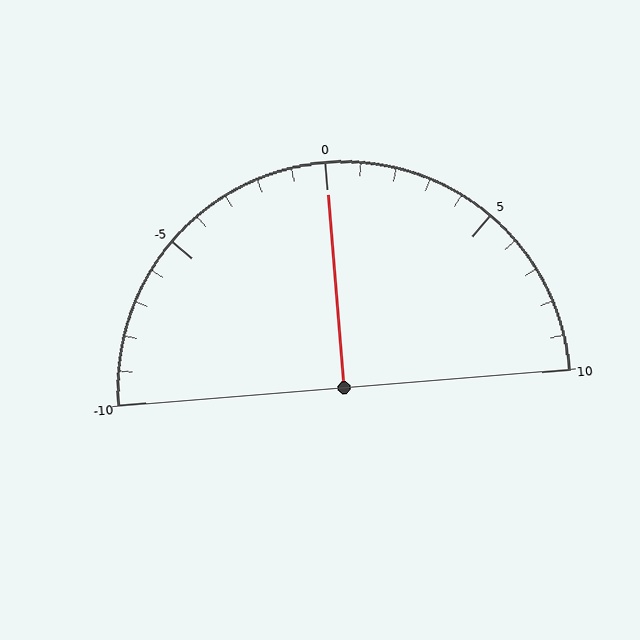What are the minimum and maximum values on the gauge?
The gauge ranges from -10 to 10.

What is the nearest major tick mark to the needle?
The nearest major tick mark is 0.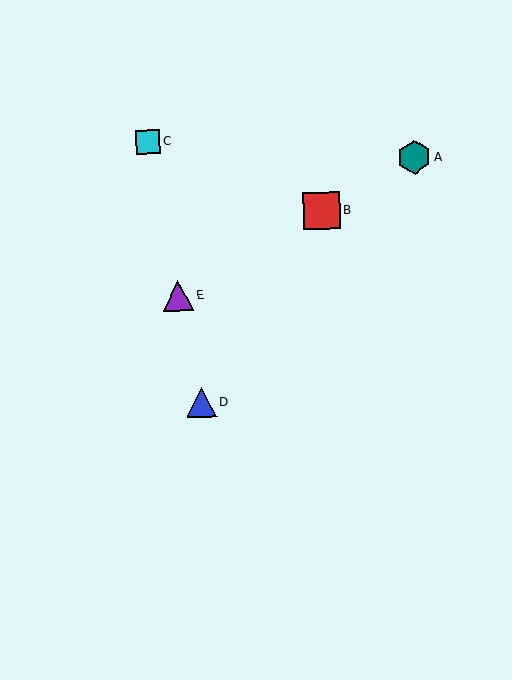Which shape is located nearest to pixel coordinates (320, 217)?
The red square (labeled B) at (321, 211) is nearest to that location.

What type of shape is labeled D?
Shape D is a blue triangle.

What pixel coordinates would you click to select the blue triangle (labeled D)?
Click at (201, 403) to select the blue triangle D.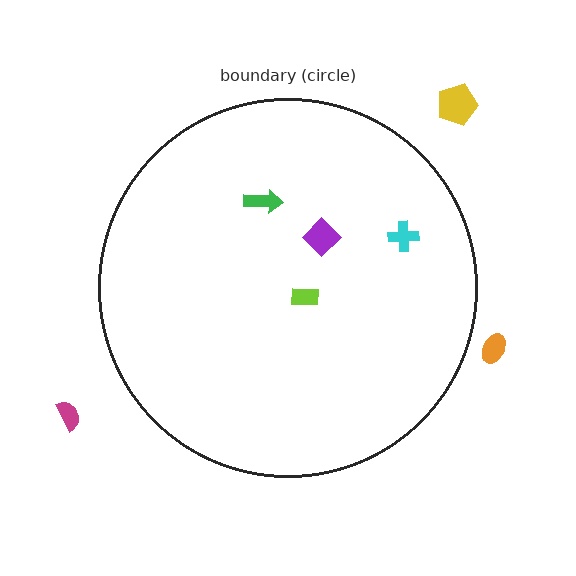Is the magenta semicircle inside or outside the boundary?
Outside.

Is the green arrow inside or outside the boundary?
Inside.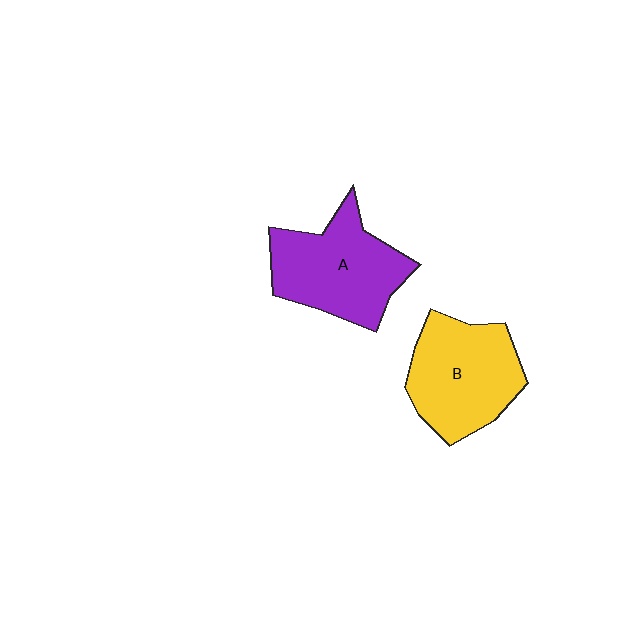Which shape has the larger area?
Shape A (purple).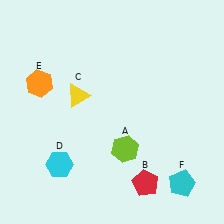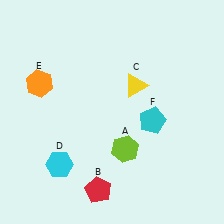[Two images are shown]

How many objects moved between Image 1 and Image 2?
3 objects moved between the two images.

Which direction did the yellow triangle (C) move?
The yellow triangle (C) moved right.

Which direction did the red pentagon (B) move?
The red pentagon (B) moved left.